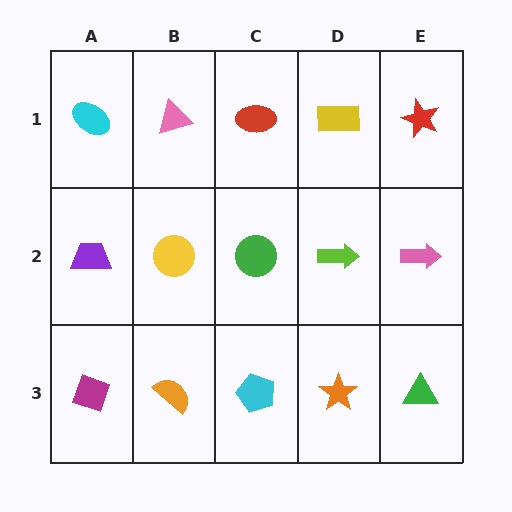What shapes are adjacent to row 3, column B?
A yellow circle (row 2, column B), a magenta diamond (row 3, column A), a cyan pentagon (row 3, column C).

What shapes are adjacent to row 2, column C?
A red ellipse (row 1, column C), a cyan pentagon (row 3, column C), a yellow circle (row 2, column B), a lime arrow (row 2, column D).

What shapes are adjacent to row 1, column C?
A green circle (row 2, column C), a pink triangle (row 1, column B), a yellow rectangle (row 1, column D).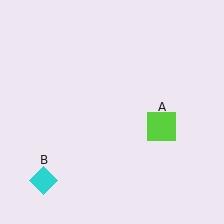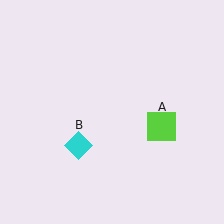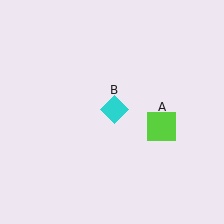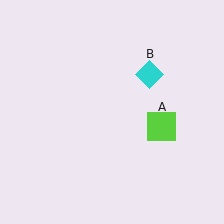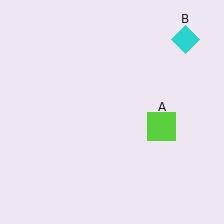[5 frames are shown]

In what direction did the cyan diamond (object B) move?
The cyan diamond (object B) moved up and to the right.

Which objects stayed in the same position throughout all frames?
Lime square (object A) remained stationary.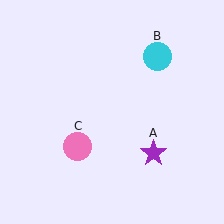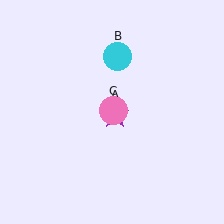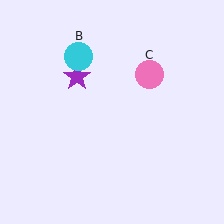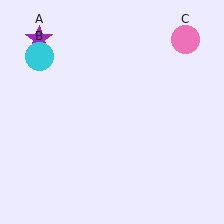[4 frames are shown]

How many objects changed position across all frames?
3 objects changed position: purple star (object A), cyan circle (object B), pink circle (object C).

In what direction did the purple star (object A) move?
The purple star (object A) moved up and to the left.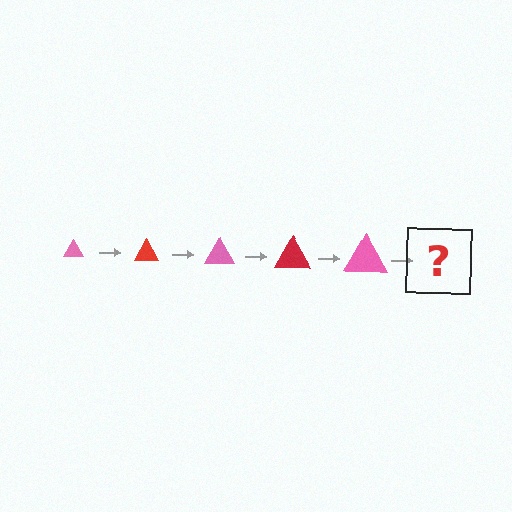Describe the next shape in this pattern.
It should be a red triangle, larger than the previous one.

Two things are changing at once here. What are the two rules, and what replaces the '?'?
The two rules are that the triangle grows larger each step and the color cycles through pink and red. The '?' should be a red triangle, larger than the previous one.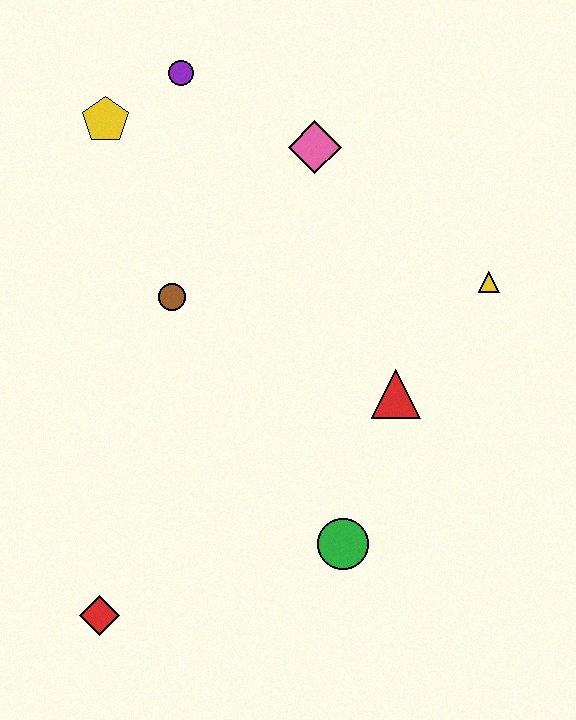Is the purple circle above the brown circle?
Yes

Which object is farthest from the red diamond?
The purple circle is farthest from the red diamond.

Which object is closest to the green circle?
The red triangle is closest to the green circle.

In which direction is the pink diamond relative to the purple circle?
The pink diamond is to the right of the purple circle.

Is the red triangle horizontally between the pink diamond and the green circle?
No